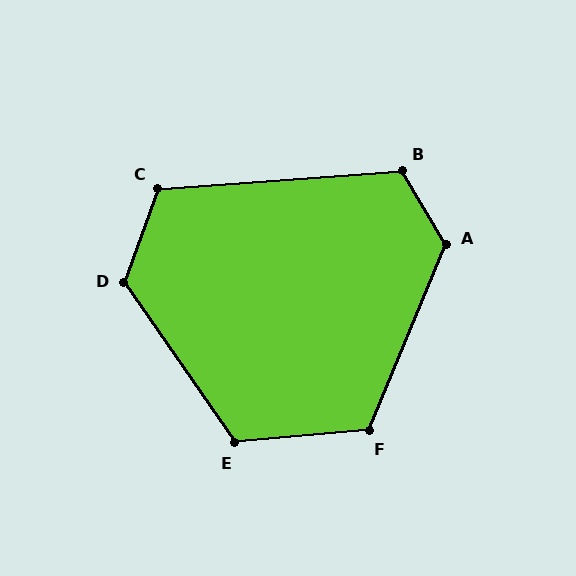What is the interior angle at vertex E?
Approximately 119 degrees (obtuse).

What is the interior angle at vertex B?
Approximately 116 degrees (obtuse).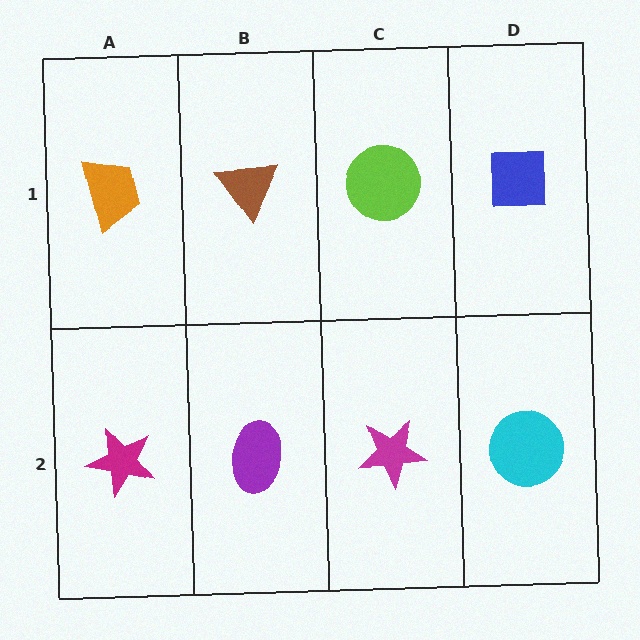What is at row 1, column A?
An orange trapezoid.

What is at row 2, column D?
A cyan circle.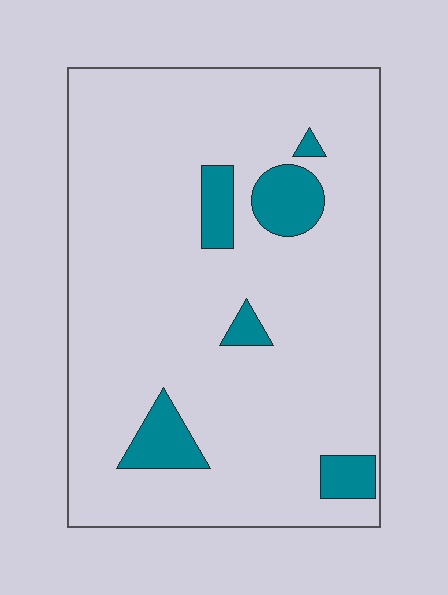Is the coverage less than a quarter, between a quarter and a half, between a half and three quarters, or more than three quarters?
Less than a quarter.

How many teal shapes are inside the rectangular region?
6.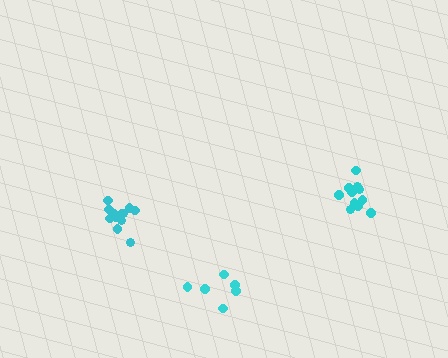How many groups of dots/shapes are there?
There are 3 groups.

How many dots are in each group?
Group 1: 12 dots, Group 2: 12 dots, Group 3: 6 dots (30 total).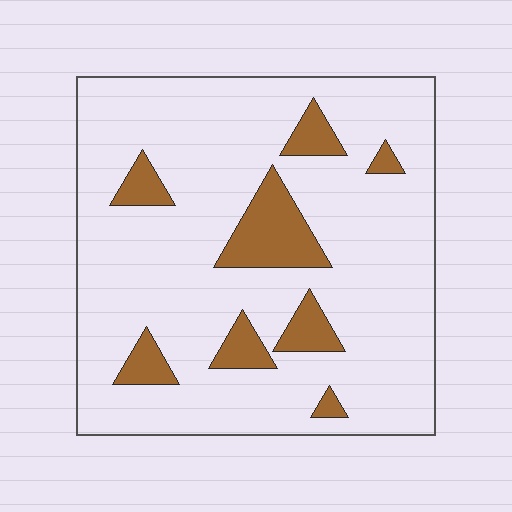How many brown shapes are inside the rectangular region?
8.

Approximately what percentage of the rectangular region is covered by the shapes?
Approximately 15%.